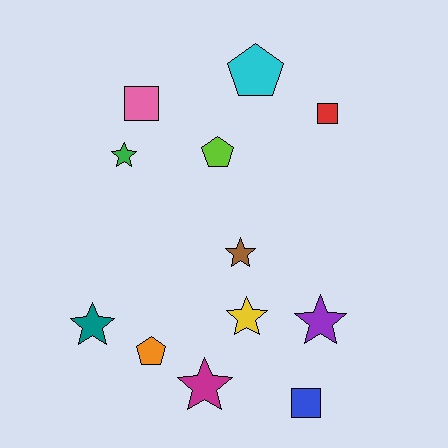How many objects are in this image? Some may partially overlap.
There are 12 objects.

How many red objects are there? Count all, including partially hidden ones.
There is 1 red object.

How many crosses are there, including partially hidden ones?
There are no crosses.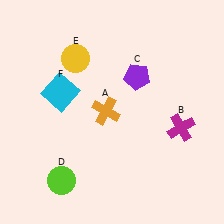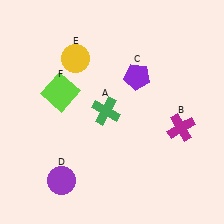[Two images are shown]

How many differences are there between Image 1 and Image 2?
There are 3 differences between the two images.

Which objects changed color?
A changed from orange to green. D changed from lime to purple. F changed from cyan to lime.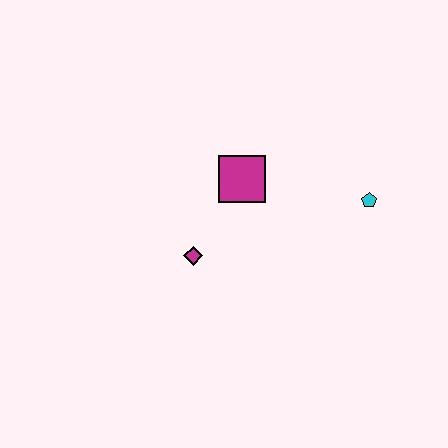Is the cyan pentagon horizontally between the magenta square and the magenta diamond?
No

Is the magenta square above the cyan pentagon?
Yes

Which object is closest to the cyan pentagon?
The magenta square is closest to the cyan pentagon.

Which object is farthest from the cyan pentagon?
The magenta diamond is farthest from the cyan pentagon.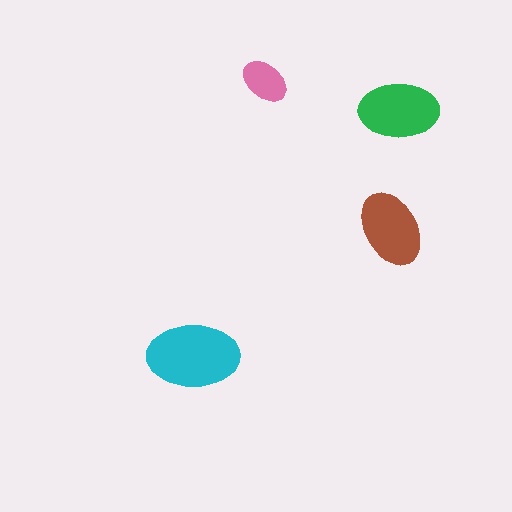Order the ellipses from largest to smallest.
the cyan one, the green one, the brown one, the pink one.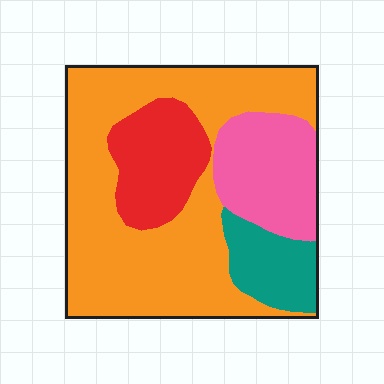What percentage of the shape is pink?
Pink covers around 20% of the shape.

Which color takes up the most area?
Orange, at roughly 55%.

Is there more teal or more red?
Red.